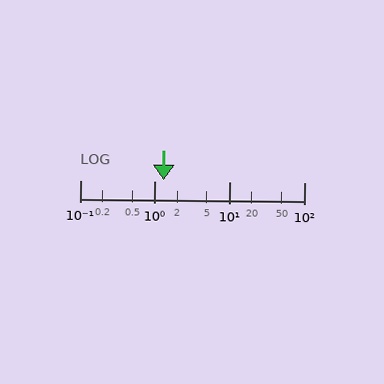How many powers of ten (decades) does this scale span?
The scale spans 3 decades, from 0.1 to 100.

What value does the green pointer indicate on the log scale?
The pointer indicates approximately 1.3.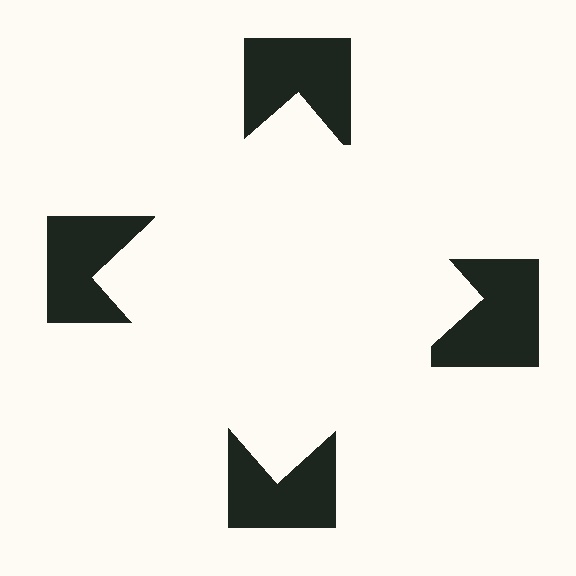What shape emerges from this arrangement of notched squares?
An illusory square — its edges are inferred from the aligned wedge cuts in the notched squares, not physically drawn.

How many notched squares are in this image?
There are 4 — one at each vertex of the illusory square.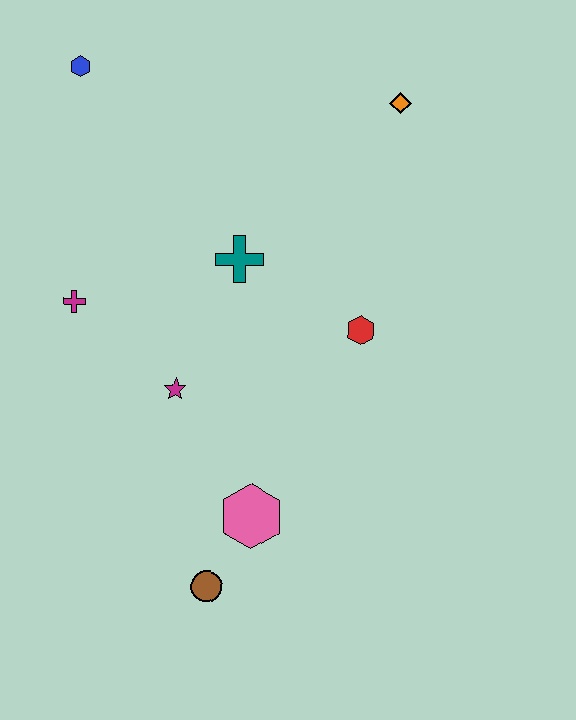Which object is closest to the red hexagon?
The teal cross is closest to the red hexagon.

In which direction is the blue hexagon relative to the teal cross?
The blue hexagon is above the teal cross.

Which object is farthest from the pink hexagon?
The blue hexagon is farthest from the pink hexagon.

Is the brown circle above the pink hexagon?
No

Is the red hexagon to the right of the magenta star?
Yes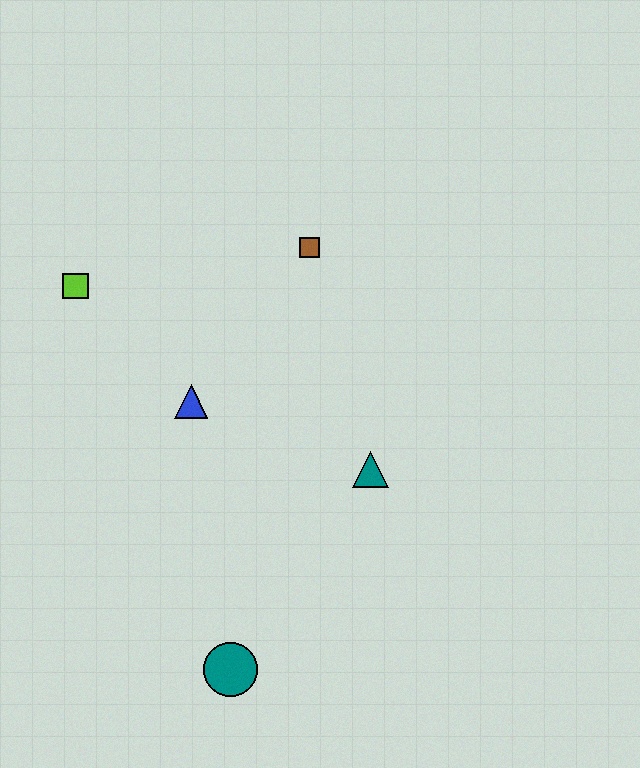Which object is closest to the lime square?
The blue triangle is closest to the lime square.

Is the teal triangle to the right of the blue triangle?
Yes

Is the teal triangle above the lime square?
No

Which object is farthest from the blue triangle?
The teal circle is farthest from the blue triangle.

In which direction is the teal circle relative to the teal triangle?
The teal circle is below the teal triangle.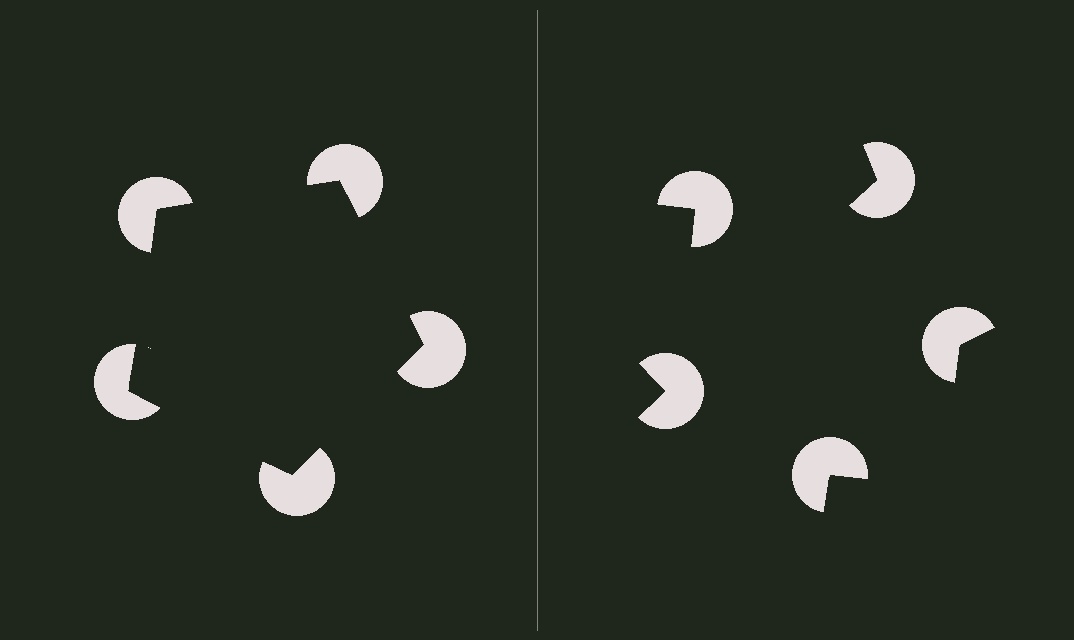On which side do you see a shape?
An illusory pentagon appears on the left side. On the right side the wedge cuts are rotated, so no coherent shape forms.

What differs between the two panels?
The pac-man discs are positioned identically on both sides; only the wedge orientations differ. On the left they align to a pentagon; on the right they are misaligned.